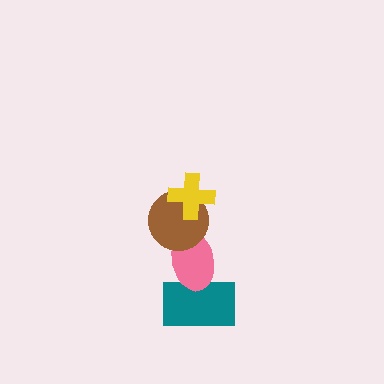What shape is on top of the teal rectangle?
The pink ellipse is on top of the teal rectangle.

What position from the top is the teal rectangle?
The teal rectangle is 4th from the top.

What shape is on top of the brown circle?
The yellow cross is on top of the brown circle.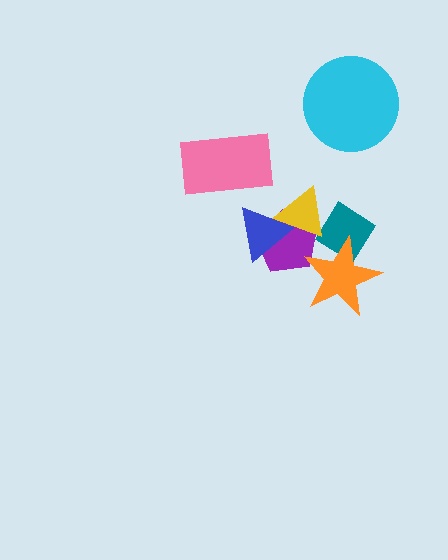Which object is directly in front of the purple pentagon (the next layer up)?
The blue triangle is directly in front of the purple pentagon.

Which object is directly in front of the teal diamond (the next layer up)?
The orange star is directly in front of the teal diamond.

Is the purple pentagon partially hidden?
Yes, it is partially covered by another shape.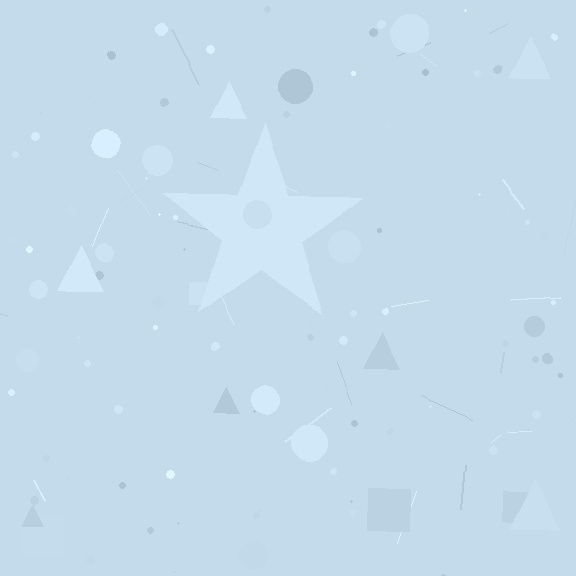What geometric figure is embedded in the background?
A star is embedded in the background.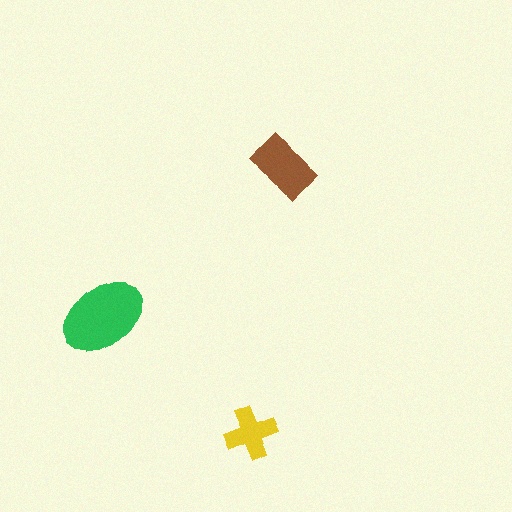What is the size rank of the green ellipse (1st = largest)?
1st.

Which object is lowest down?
The yellow cross is bottommost.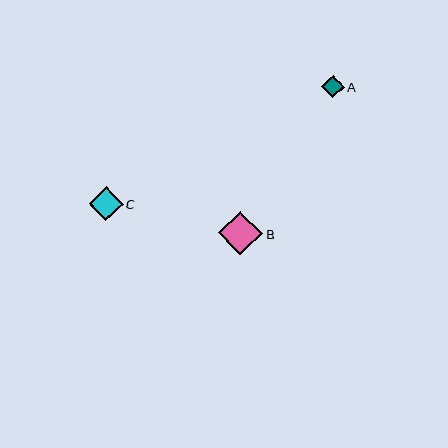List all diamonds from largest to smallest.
From largest to smallest: B, C, A.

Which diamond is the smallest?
Diamond A is the smallest with a size of approximately 23 pixels.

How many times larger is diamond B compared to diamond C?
Diamond B is approximately 1.3 times the size of diamond C.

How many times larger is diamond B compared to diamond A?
Diamond B is approximately 1.9 times the size of diamond A.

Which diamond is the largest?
Diamond B is the largest with a size of approximately 44 pixels.